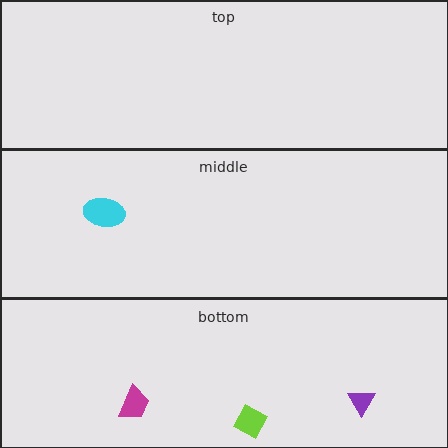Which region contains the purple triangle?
The bottom region.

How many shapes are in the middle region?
1.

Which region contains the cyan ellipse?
The middle region.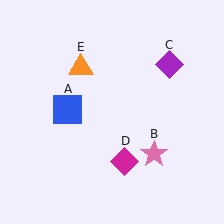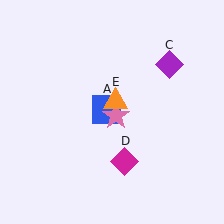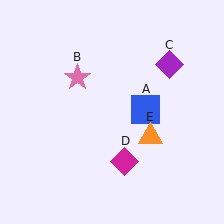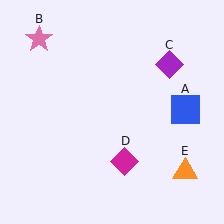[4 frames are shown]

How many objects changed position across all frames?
3 objects changed position: blue square (object A), pink star (object B), orange triangle (object E).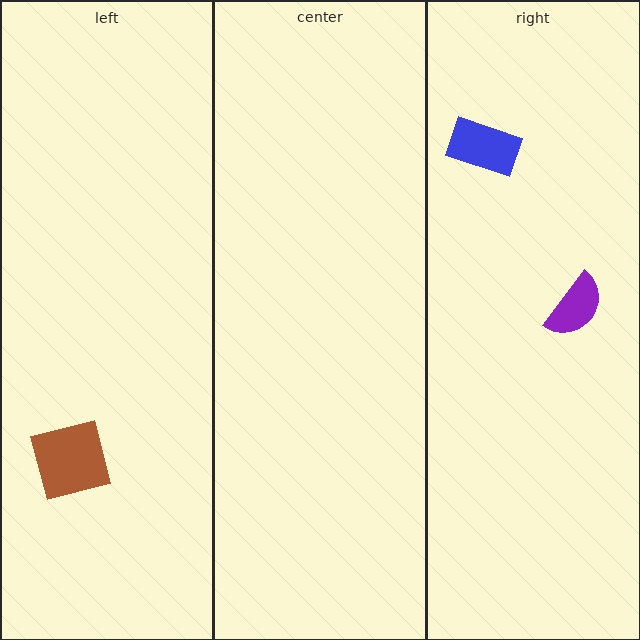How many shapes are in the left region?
1.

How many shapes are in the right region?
2.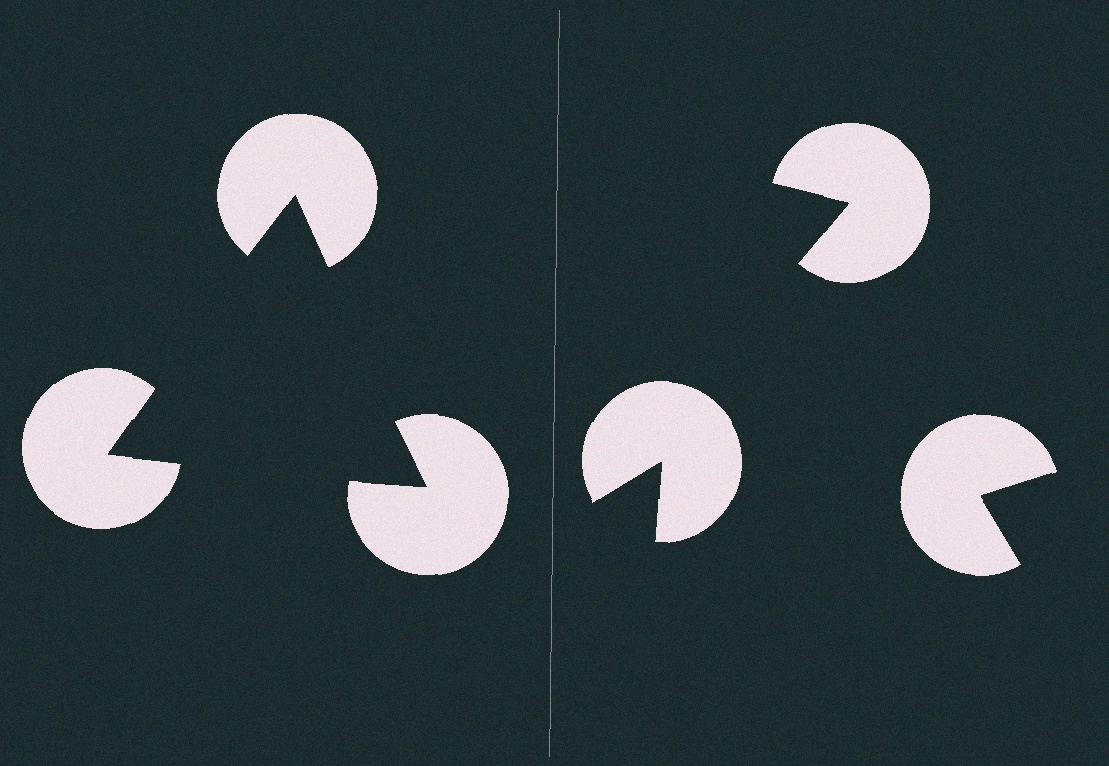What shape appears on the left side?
An illusory triangle.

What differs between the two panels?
The pac-man discs are positioned identically on both sides; only the wedge orientations differ. On the left they align to a triangle; on the right they are misaligned.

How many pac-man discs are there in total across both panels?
6 — 3 on each side.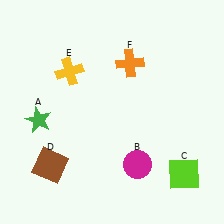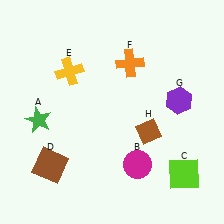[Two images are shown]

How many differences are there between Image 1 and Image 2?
There are 2 differences between the two images.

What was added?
A purple hexagon (G), a brown diamond (H) were added in Image 2.